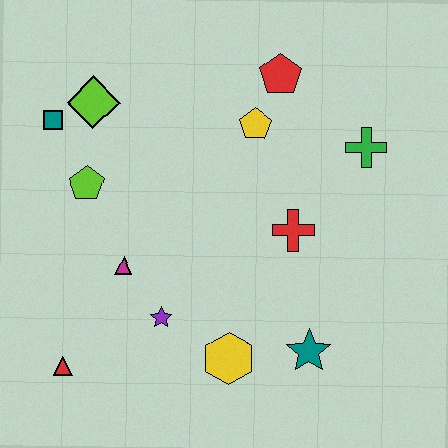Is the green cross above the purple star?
Yes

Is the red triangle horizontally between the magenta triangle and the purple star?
No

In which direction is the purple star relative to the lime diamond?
The purple star is below the lime diamond.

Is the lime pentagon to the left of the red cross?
Yes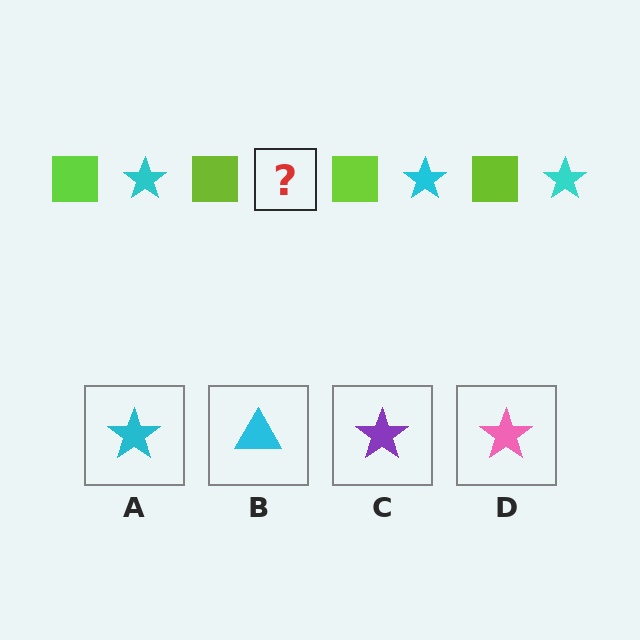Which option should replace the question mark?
Option A.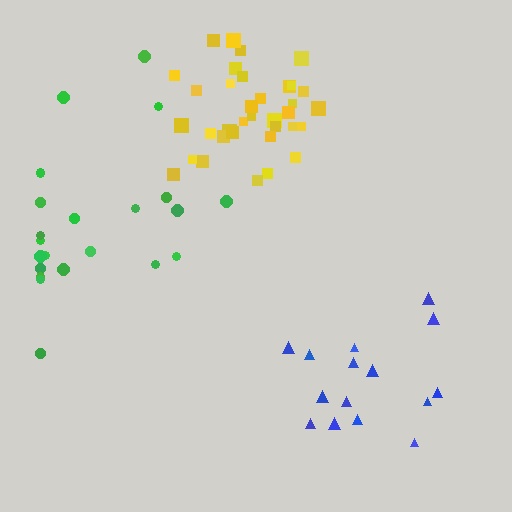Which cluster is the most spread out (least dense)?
Green.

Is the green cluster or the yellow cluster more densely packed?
Yellow.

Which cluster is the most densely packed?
Yellow.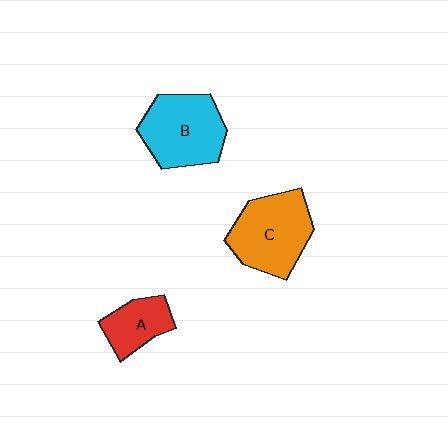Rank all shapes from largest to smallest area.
From largest to smallest: C (orange), B (cyan), A (red).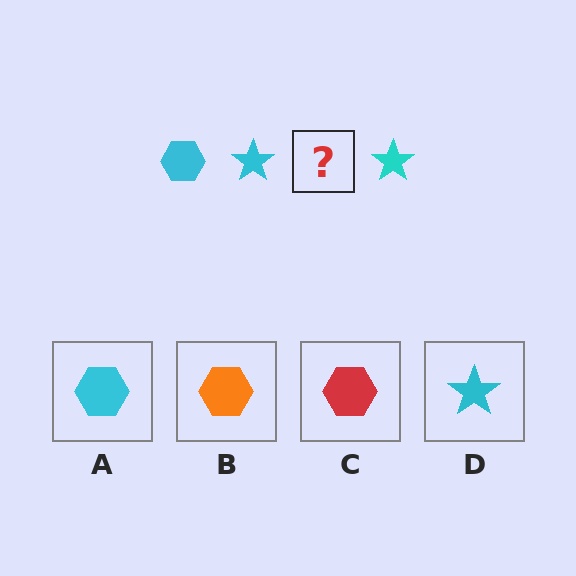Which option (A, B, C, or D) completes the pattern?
A.